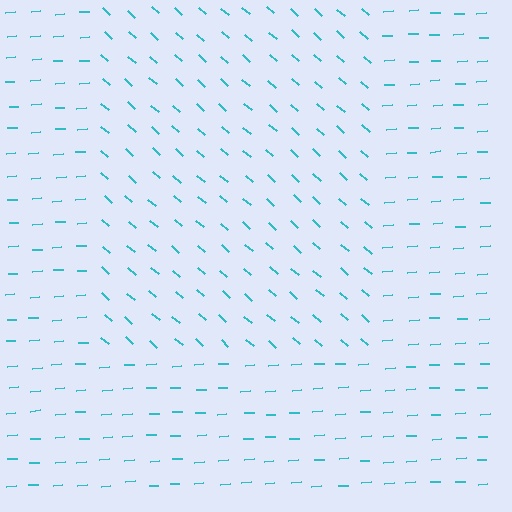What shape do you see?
I see a rectangle.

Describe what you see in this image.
The image is filled with small cyan line segments. A rectangle region in the image has lines oriented differently from the surrounding lines, creating a visible texture boundary.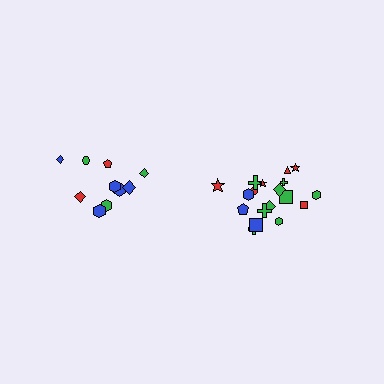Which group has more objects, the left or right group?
The right group.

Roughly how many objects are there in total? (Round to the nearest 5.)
Roughly 30 objects in total.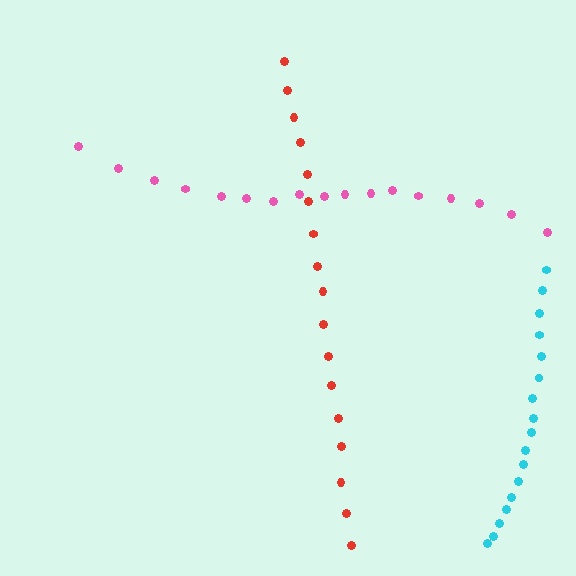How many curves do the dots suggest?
There are 3 distinct paths.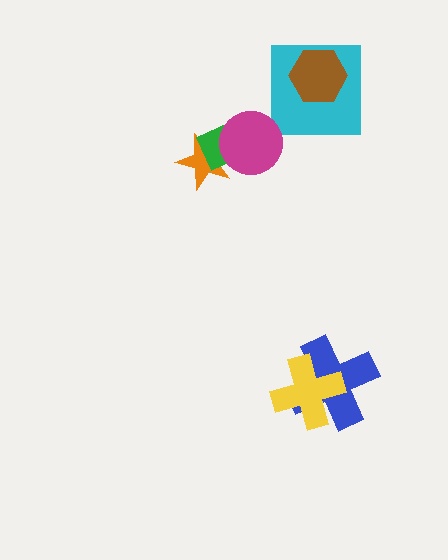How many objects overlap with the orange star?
2 objects overlap with the orange star.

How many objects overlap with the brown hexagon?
1 object overlaps with the brown hexagon.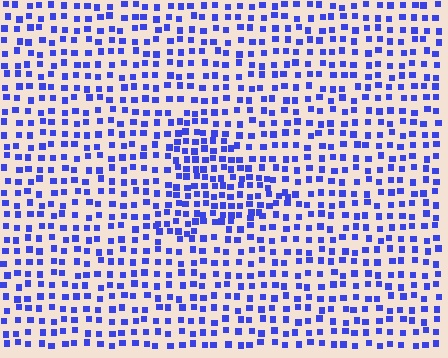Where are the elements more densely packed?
The elements are more densely packed inside the triangle boundary.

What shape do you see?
I see a triangle.